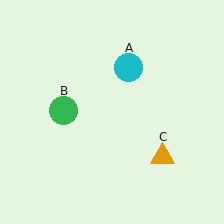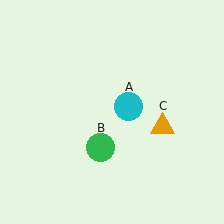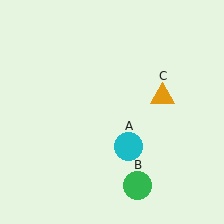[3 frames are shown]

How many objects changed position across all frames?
3 objects changed position: cyan circle (object A), green circle (object B), orange triangle (object C).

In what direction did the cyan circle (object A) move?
The cyan circle (object A) moved down.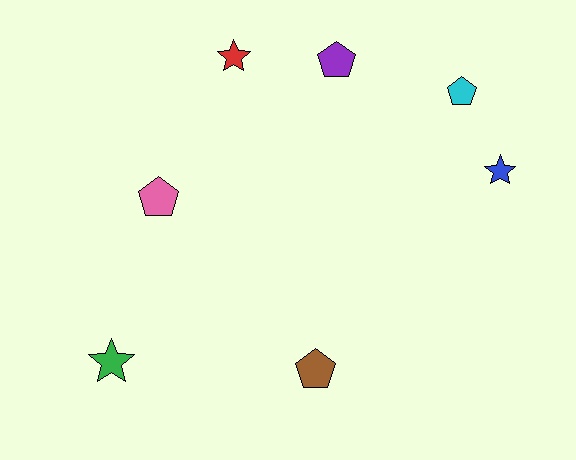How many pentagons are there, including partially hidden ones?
There are 4 pentagons.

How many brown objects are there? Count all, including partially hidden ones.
There is 1 brown object.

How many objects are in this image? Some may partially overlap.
There are 7 objects.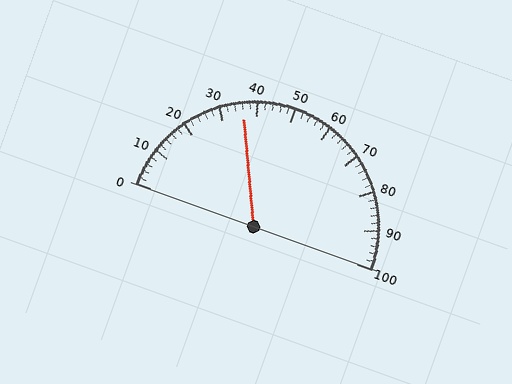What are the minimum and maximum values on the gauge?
The gauge ranges from 0 to 100.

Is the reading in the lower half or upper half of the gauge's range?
The reading is in the lower half of the range (0 to 100).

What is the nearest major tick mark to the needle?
The nearest major tick mark is 40.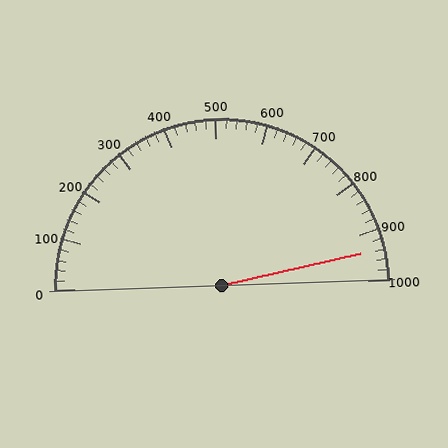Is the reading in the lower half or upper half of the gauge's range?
The reading is in the upper half of the range (0 to 1000).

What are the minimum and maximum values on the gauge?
The gauge ranges from 0 to 1000.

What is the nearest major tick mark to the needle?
The nearest major tick mark is 900.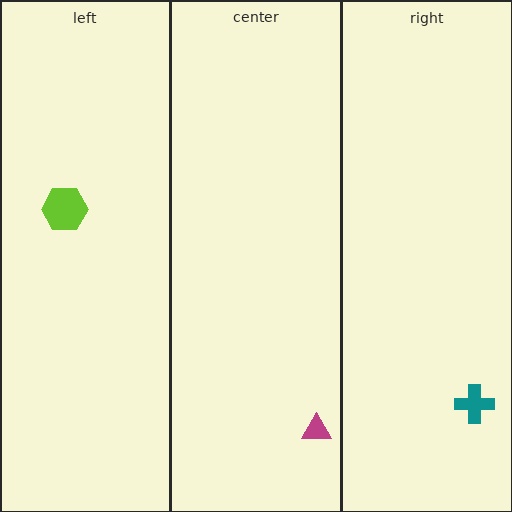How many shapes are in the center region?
1.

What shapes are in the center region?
The magenta triangle.